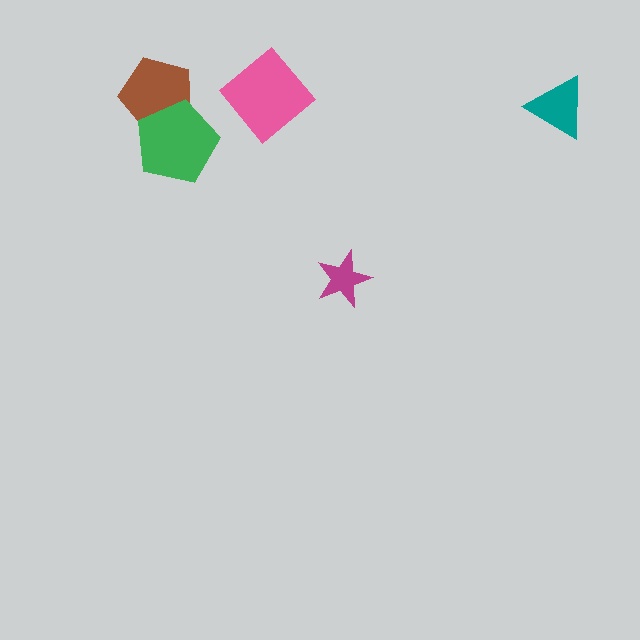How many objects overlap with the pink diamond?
0 objects overlap with the pink diamond.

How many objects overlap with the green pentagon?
1 object overlaps with the green pentagon.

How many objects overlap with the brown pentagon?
1 object overlaps with the brown pentagon.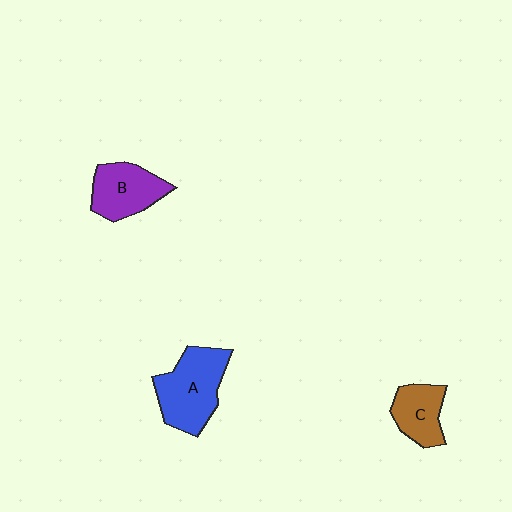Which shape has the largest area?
Shape A (blue).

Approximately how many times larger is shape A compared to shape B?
Approximately 1.3 times.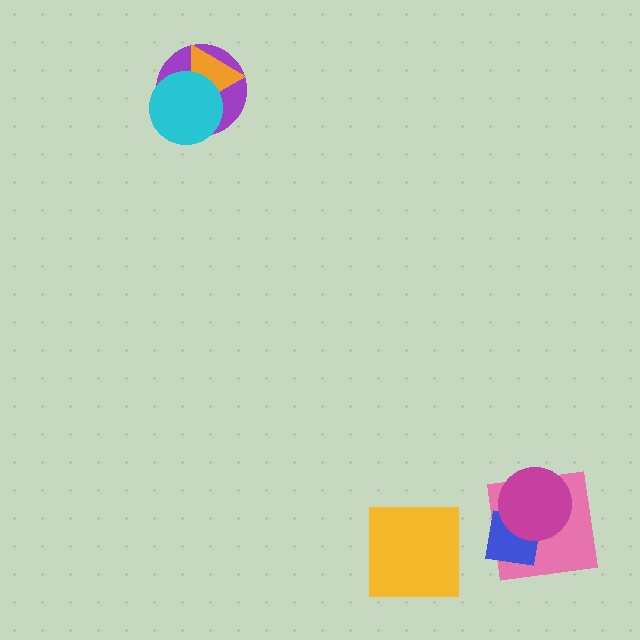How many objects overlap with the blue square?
2 objects overlap with the blue square.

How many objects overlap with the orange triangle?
2 objects overlap with the orange triangle.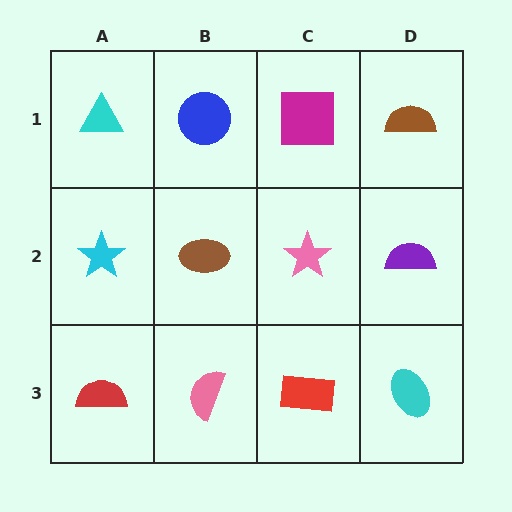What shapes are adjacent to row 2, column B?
A blue circle (row 1, column B), a pink semicircle (row 3, column B), a cyan star (row 2, column A), a pink star (row 2, column C).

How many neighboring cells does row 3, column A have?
2.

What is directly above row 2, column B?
A blue circle.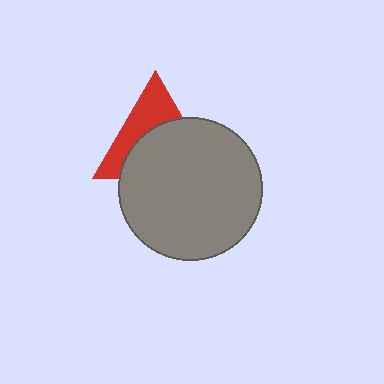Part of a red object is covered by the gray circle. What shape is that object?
It is a triangle.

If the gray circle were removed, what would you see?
You would see the complete red triangle.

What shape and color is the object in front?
The object in front is a gray circle.